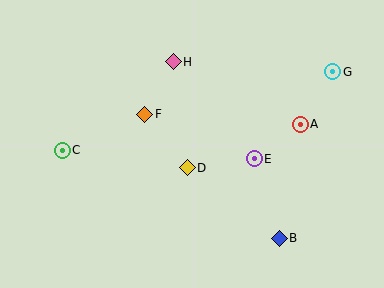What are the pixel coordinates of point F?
Point F is at (145, 114).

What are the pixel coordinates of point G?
Point G is at (333, 72).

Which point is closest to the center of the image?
Point D at (187, 168) is closest to the center.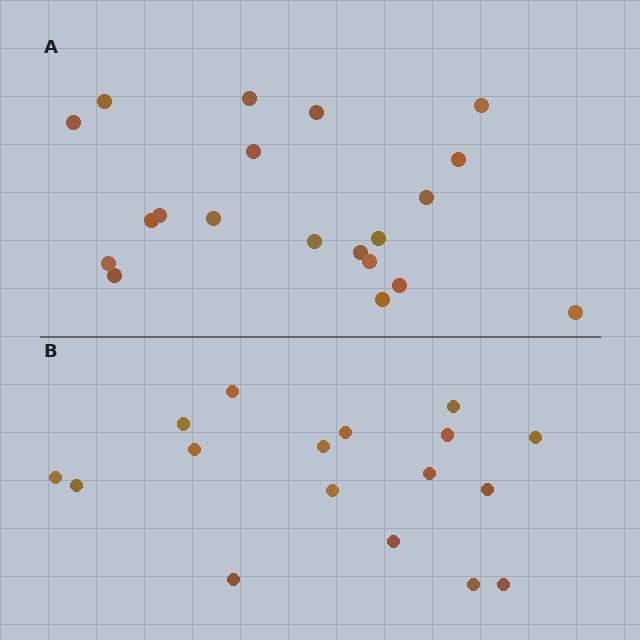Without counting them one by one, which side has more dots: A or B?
Region A (the top region) has more dots.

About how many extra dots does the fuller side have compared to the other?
Region A has just a few more — roughly 2 or 3 more dots than region B.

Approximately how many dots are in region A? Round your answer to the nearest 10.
About 20 dots.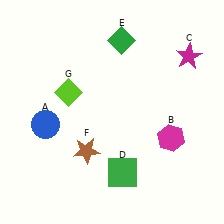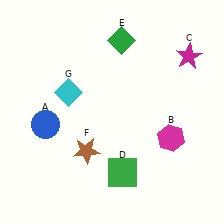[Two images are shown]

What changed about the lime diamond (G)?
In Image 1, G is lime. In Image 2, it changed to cyan.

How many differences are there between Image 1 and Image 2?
There is 1 difference between the two images.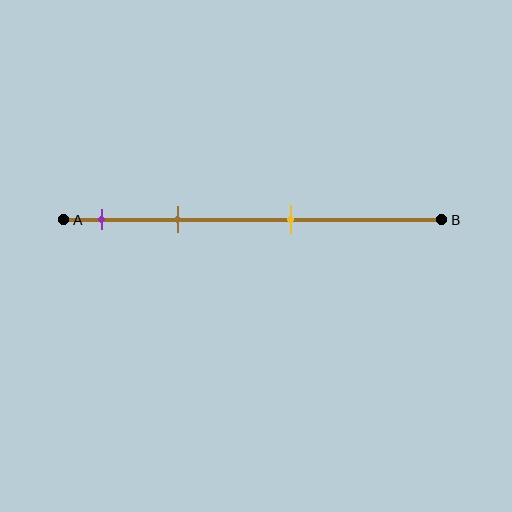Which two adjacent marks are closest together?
The purple and brown marks are the closest adjacent pair.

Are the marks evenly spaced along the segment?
No, the marks are not evenly spaced.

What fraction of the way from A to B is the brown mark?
The brown mark is approximately 30% (0.3) of the way from A to B.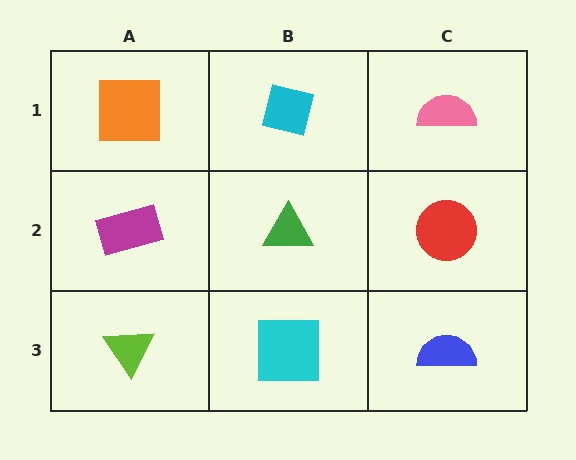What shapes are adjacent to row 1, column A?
A magenta rectangle (row 2, column A), a cyan square (row 1, column B).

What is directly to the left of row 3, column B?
A lime triangle.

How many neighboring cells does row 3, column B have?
3.